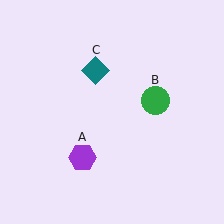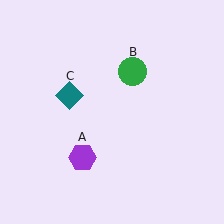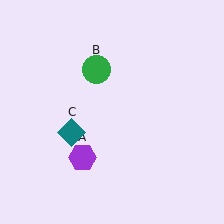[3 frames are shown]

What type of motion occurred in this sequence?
The green circle (object B), teal diamond (object C) rotated counterclockwise around the center of the scene.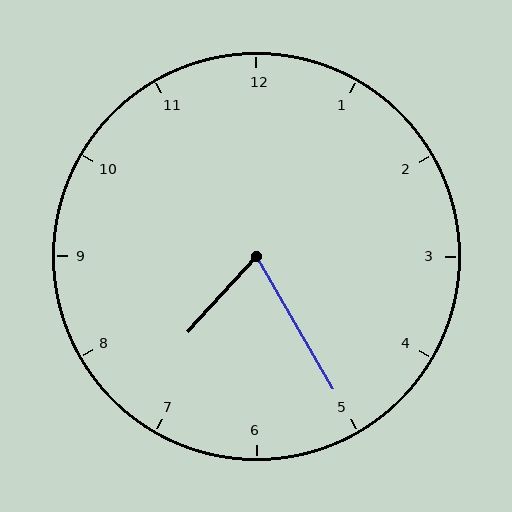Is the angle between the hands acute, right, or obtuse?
It is acute.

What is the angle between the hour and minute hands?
Approximately 72 degrees.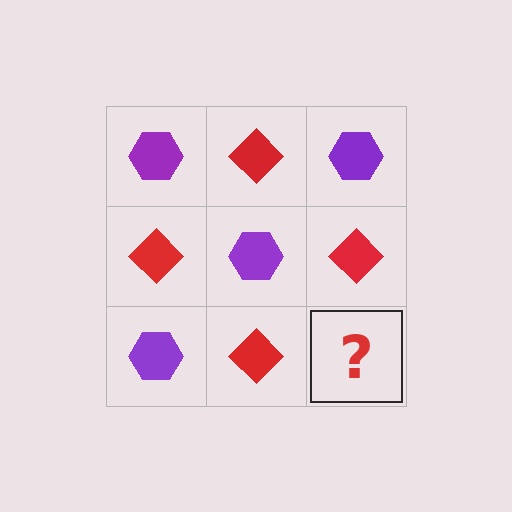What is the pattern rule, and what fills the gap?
The rule is that it alternates purple hexagon and red diamond in a checkerboard pattern. The gap should be filled with a purple hexagon.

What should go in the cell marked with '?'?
The missing cell should contain a purple hexagon.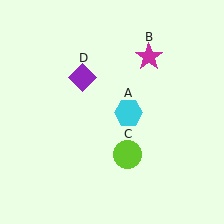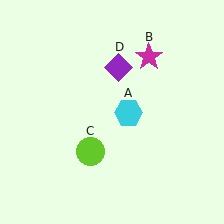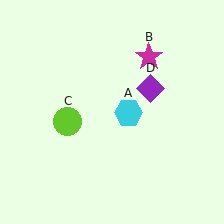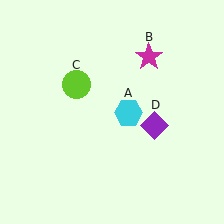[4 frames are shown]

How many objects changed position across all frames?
2 objects changed position: lime circle (object C), purple diamond (object D).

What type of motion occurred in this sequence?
The lime circle (object C), purple diamond (object D) rotated clockwise around the center of the scene.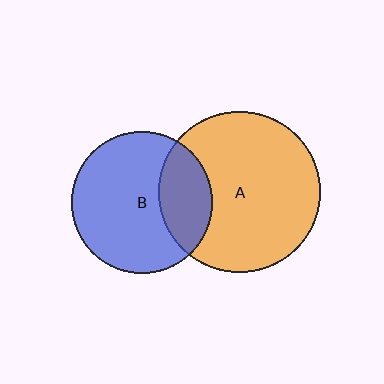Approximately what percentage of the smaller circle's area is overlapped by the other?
Approximately 25%.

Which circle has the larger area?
Circle A (orange).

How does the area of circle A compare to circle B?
Approximately 1.3 times.